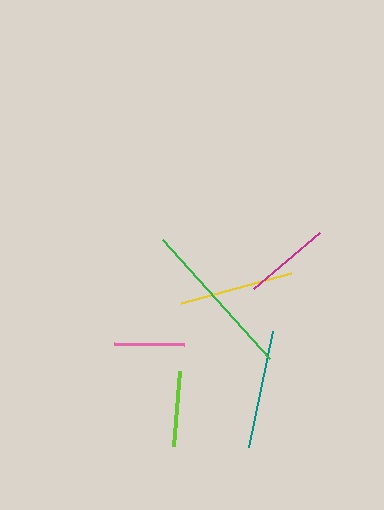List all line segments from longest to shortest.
From longest to shortest: green, teal, yellow, magenta, lime, pink.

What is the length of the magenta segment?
The magenta segment is approximately 86 pixels long.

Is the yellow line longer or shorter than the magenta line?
The yellow line is longer than the magenta line.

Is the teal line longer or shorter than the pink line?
The teal line is longer than the pink line.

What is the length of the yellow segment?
The yellow segment is approximately 114 pixels long.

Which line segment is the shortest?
The pink line is the shortest at approximately 71 pixels.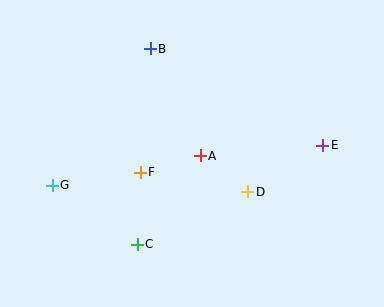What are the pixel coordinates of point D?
Point D is at (248, 192).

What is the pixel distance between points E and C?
The distance between E and C is 211 pixels.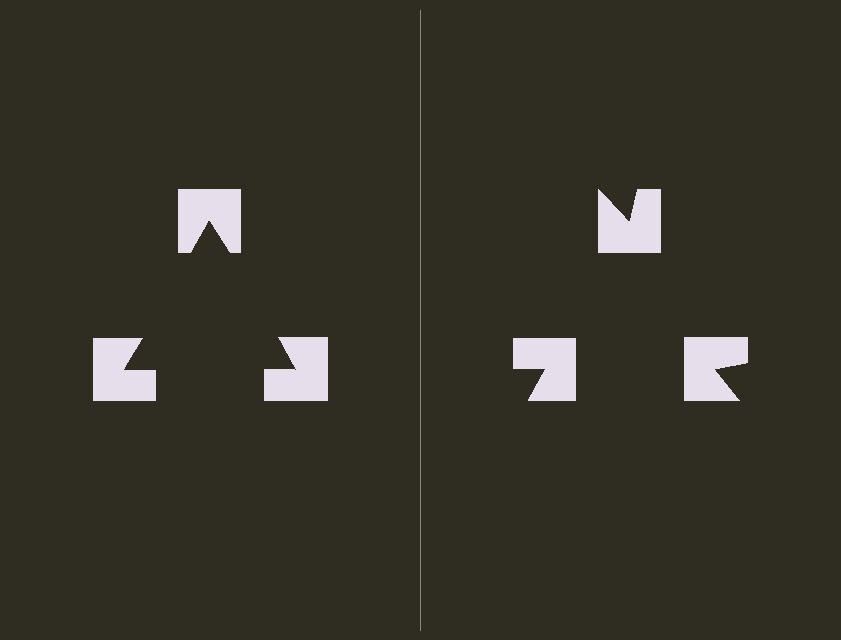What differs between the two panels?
The notched squares are positioned identically on both sides; only the wedge orientations differ. On the left they align to a triangle; on the right they are misaligned.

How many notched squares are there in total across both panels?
6 — 3 on each side.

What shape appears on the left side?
An illusory triangle.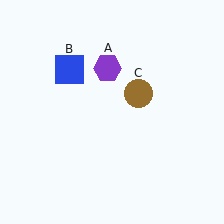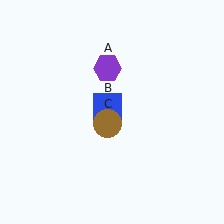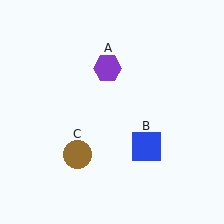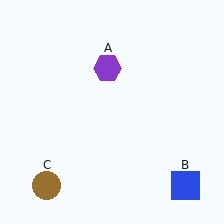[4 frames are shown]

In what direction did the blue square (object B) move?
The blue square (object B) moved down and to the right.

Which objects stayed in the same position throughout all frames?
Purple hexagon (object A) remained stationary.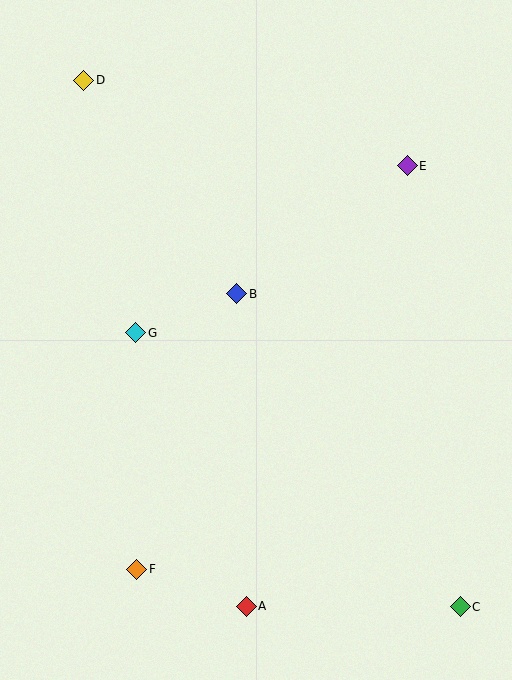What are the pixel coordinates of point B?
Point B is at (237, 294).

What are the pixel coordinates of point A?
Point A is at (246, 606).